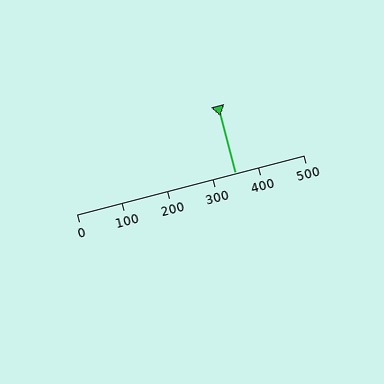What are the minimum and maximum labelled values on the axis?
The axis runs from 0 to 500.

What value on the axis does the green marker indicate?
The marker indicates approximately 350.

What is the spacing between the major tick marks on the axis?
The major ticks are spaced 100 apart.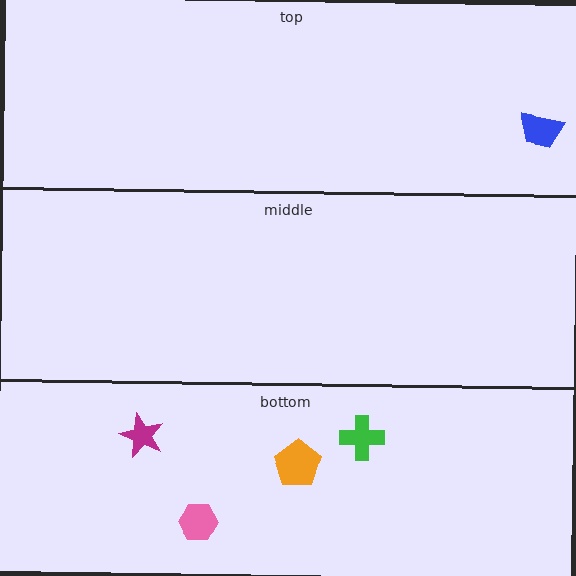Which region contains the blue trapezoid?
The top region.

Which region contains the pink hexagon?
The bottom region.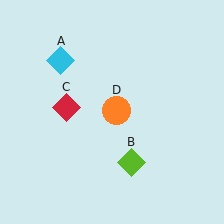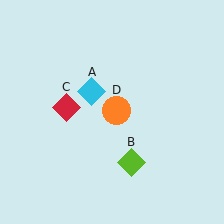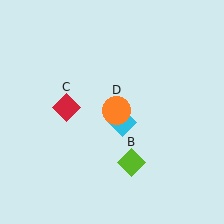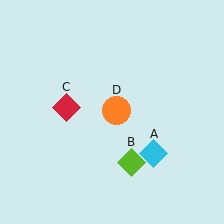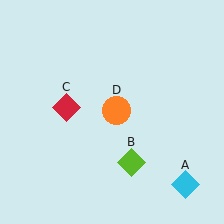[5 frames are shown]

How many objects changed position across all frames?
1 object changed position: cyan diamond (object A).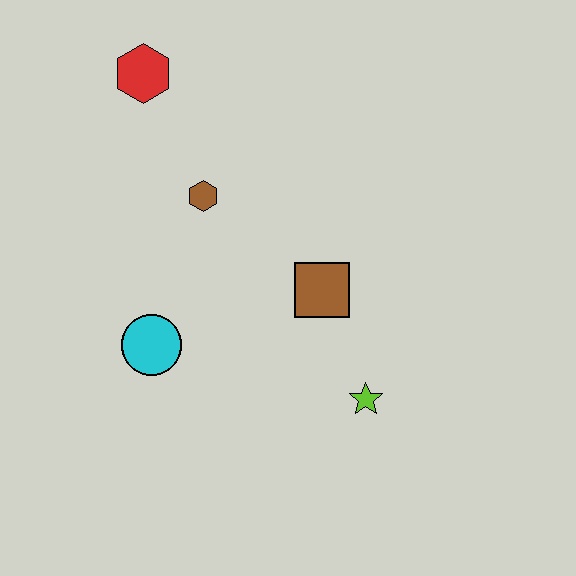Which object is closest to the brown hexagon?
The red hexagon is closest to the brown hexagon.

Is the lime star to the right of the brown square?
Yes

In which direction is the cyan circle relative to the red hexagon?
The cyan circle is below the red hexagon.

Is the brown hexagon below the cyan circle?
No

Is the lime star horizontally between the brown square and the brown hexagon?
No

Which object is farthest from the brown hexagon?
The lime star is farthest from the brown hexagon.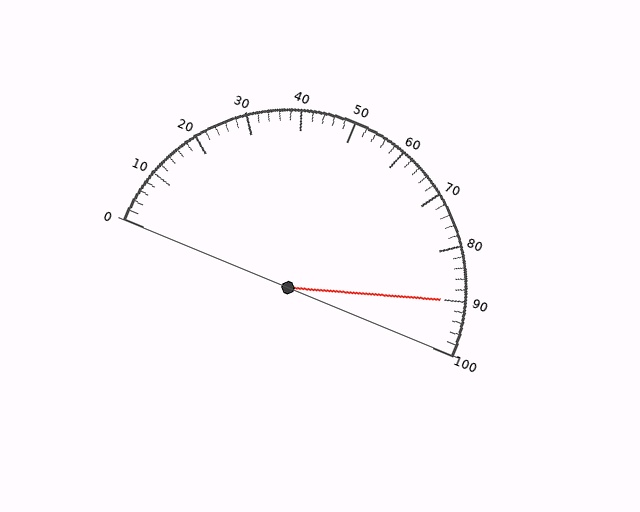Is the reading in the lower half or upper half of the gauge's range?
The reading is in the upper half of the range (0 to 100).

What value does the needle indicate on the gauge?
The needle indicates approximately 90.